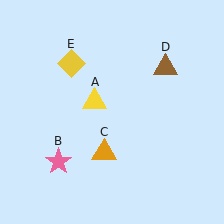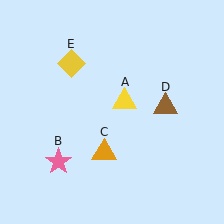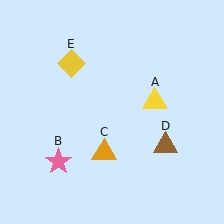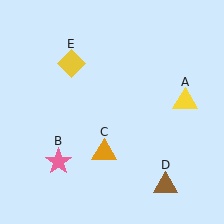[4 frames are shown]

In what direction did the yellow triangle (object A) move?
The yellow triangle (object A) moved right.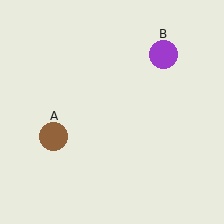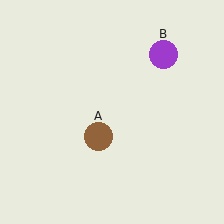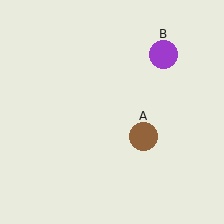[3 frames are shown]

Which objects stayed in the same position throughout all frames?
Purple circle (object B) remained stationary.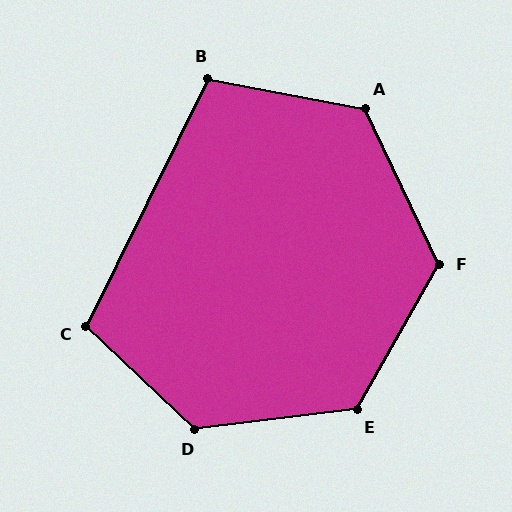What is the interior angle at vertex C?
Approximately 107 degrees (obtuse).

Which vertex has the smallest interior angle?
B, at approximately 106 degrees.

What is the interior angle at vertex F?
Approximately 125 degrees (obtuse).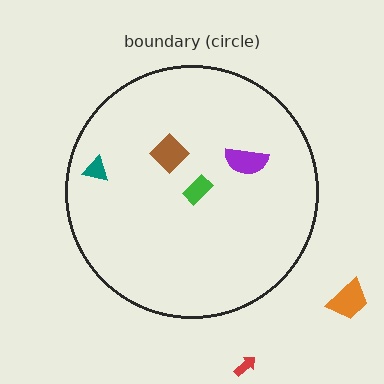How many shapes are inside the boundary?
4 inside, 2 outside.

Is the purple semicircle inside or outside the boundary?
Inside.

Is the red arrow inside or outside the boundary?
Outside.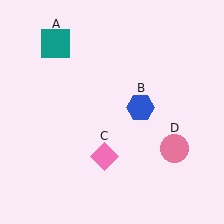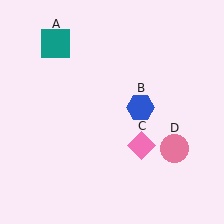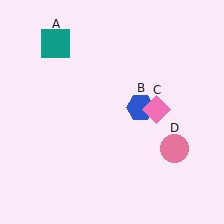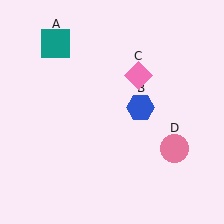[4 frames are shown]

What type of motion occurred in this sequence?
The pink diamond (object C) rotated counterclockwise around the center of the scene.